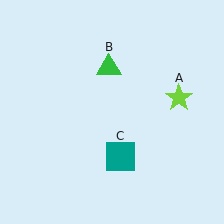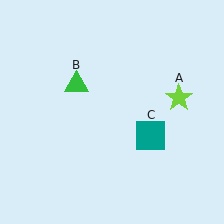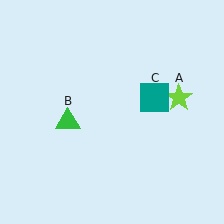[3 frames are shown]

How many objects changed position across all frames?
2 objects changed position: green triangle (object B), teal square (object C).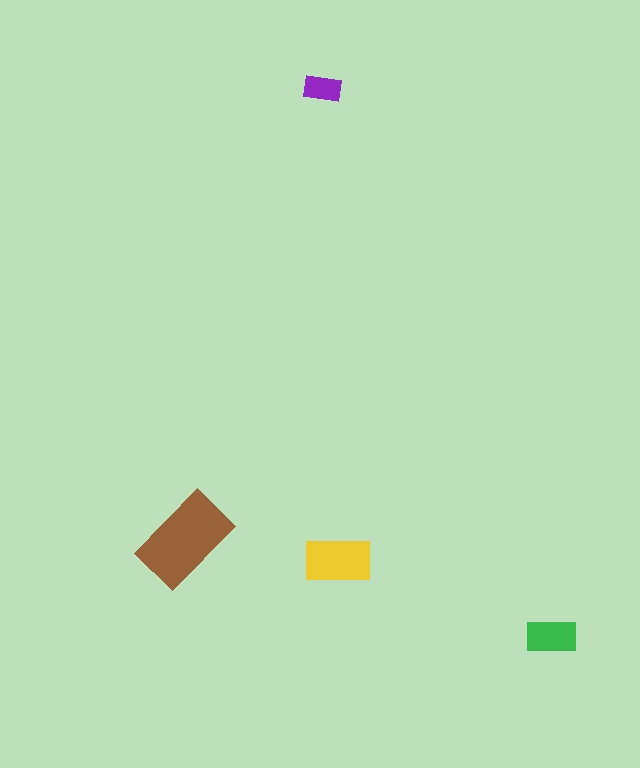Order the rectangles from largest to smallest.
the brown one, the yellow one, the green one, the purple one.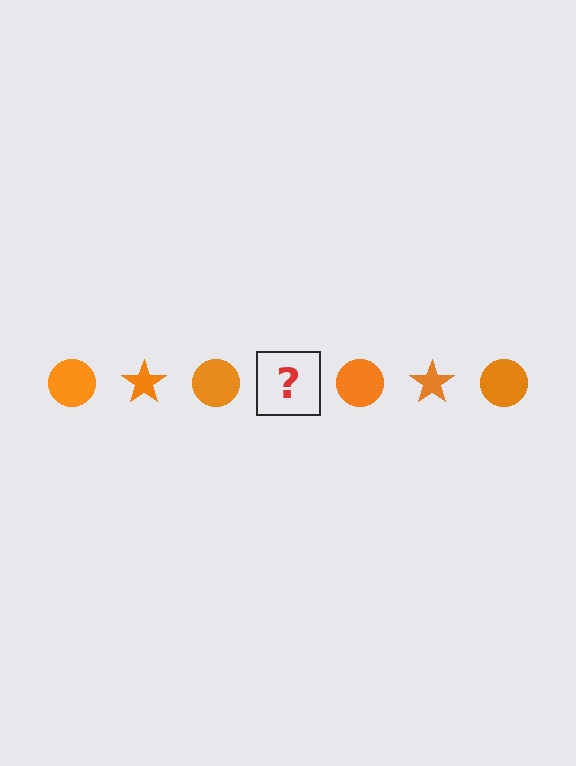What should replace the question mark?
The question mark should be replaced with an orange star.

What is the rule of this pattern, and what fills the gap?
The rule is that the pattern cycles through circle, star shapes in orange. The gap should be filled with an orange star.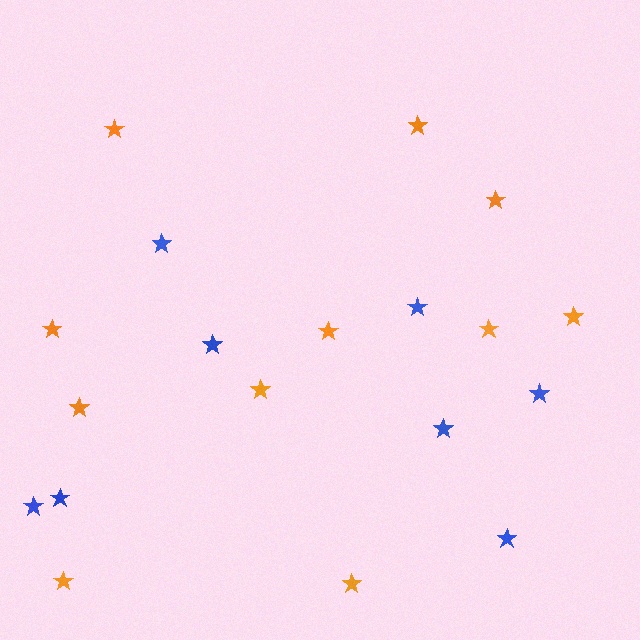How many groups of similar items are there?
There are 2 groups: one group of orange stars (11) and one group of blue stars (8).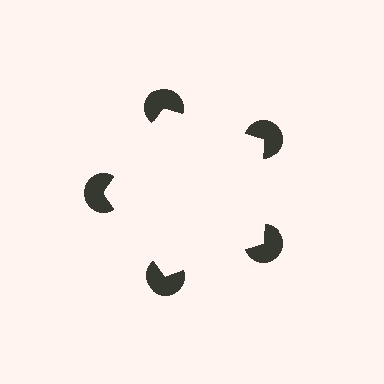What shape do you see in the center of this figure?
An illusory pentagon — its edges are inferred from the aligned wedge cuts in the pac-man discs, not physically drawn.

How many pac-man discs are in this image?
There are 5 — one at each vertex of the illusory pentagon.